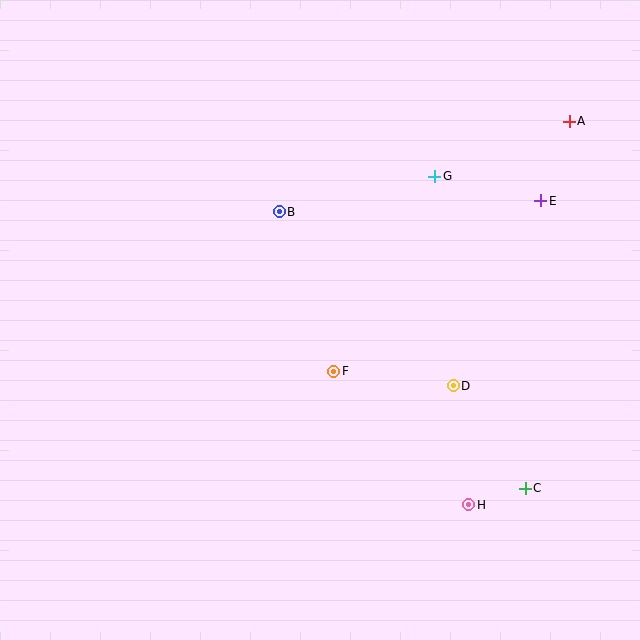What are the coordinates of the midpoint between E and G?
The midpoint between E and G is at (488, 189).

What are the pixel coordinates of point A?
Point A is at (569, 121).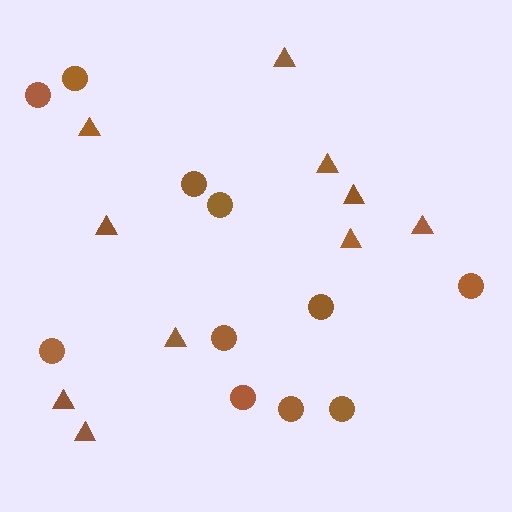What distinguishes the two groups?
There are 2 groups: one group of circles (11) and one group of triangles (10).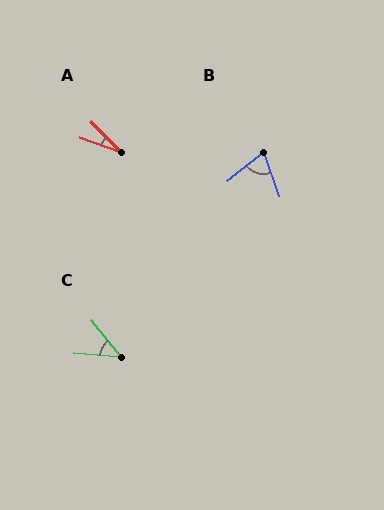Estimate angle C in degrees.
Approximately 47 degrees.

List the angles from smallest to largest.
A (26°), C (47°), B (71°).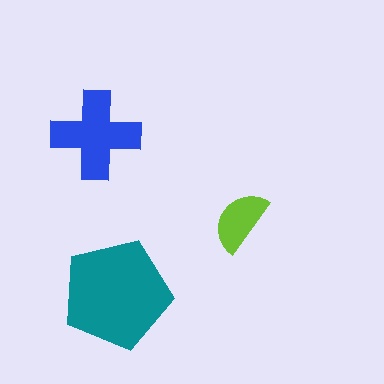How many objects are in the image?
There are 3 objects in the image.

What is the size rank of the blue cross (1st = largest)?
2nd.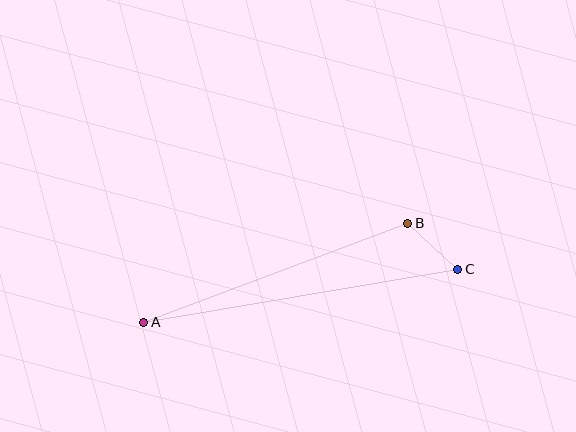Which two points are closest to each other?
Points B and C are closest to each other.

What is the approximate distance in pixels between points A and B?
The distance between A and B is approximately 282 pixels.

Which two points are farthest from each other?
Points A and C are farthest from each other.